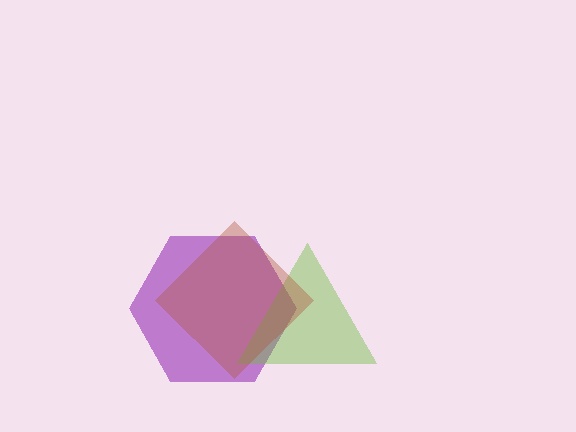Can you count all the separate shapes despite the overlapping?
Yes, there are 3 separate shapes.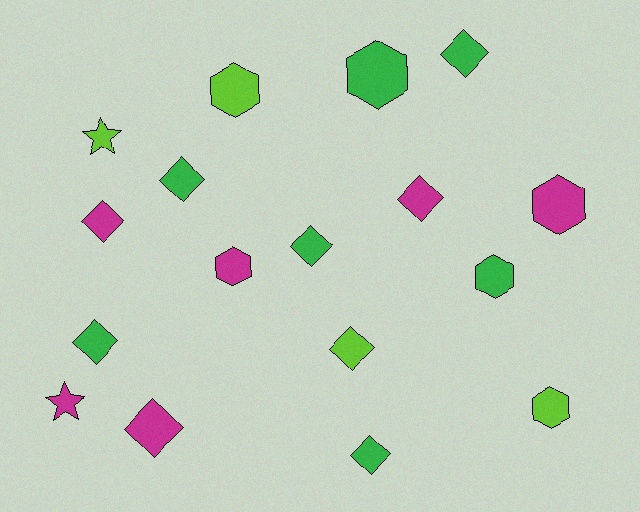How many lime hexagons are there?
There are 2 lime hexagons.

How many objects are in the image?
There are 17 objects.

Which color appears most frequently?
Green, with 7 objects.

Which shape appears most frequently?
Diamond, with 9 objects.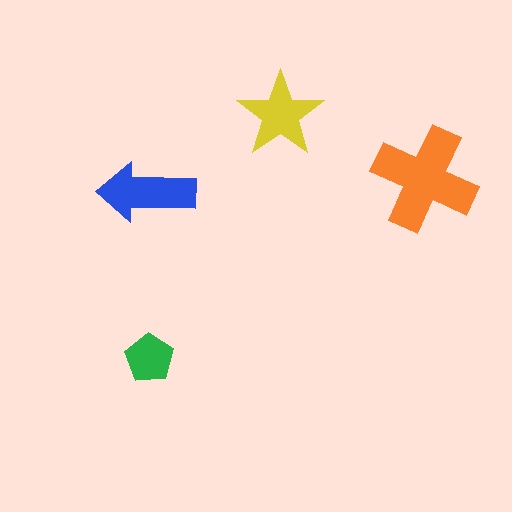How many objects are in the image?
There are 4 objects in the image.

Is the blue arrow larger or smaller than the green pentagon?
Larger.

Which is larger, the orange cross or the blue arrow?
The orange cross.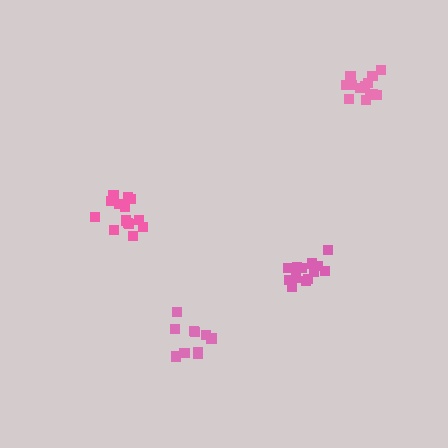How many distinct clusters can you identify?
There are 4 distinct clusters.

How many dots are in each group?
Group 1: 14 dots, Group 2: 10 dots, Group 3: 14 dots, Group 4: 14 dots (52 total).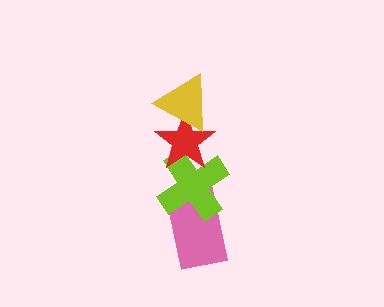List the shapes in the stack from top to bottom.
From top to bottom: the yellow triangle, the red star, the lime cross, the pink rectangle.